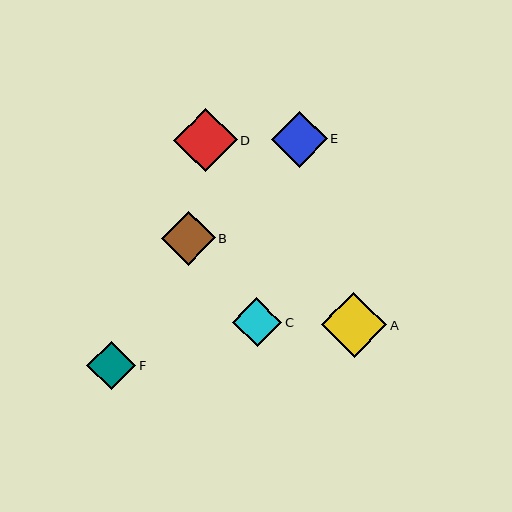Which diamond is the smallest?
Diamond F is the smallest with a size of approximately 49 pixels.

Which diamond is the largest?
Diamond A is the largest with a size of approximately 65 pixels.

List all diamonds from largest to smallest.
From largest to smallest: A, D, E, B, C, F.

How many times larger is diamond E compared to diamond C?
Diamond E is approximately 1.1 times the size of diamond C.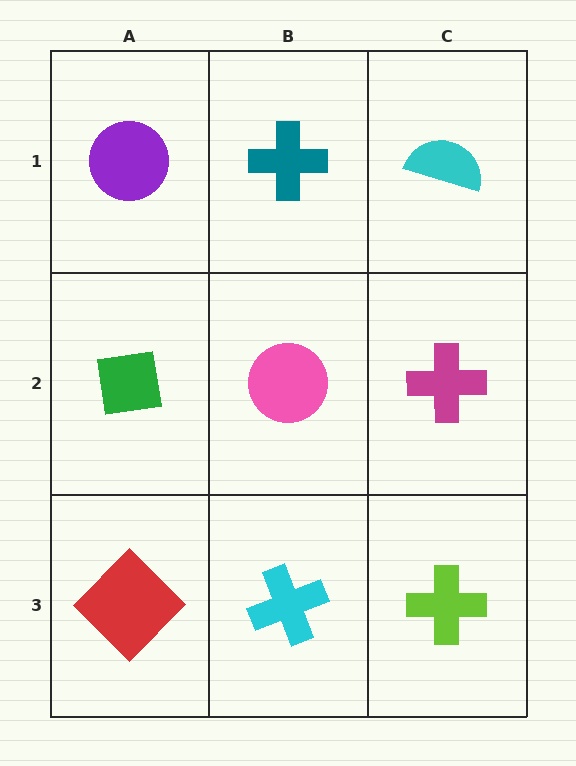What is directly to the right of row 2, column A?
A pink circle.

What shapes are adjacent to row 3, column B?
A pink circle (row 2, column B), a red diamond (row 3, column A), a lime cross (row 3, column C).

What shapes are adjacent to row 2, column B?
A teal cross (row 1, column B), a cyan cross (row 3, column B), a green square (row 2, column A), a magenta cross (row 2, column C).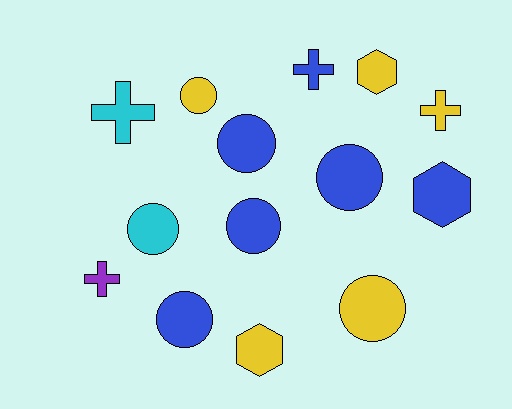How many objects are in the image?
There are 14 objects.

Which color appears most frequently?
Blue, with 6 objects.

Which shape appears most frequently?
Circle, with 7 objects.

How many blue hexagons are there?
There is 1 blue hexagon.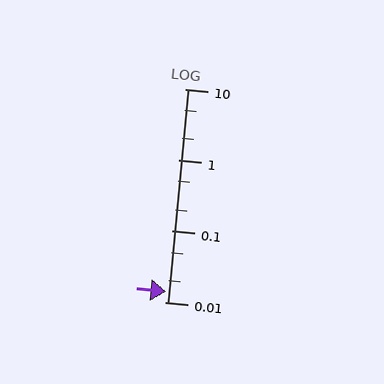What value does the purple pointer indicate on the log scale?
The pointer indicates approximately 0.014.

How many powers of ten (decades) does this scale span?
The scale spans 3 decades, from 0.01 to 10.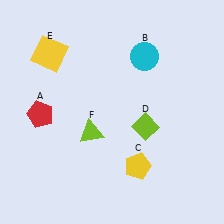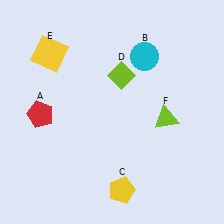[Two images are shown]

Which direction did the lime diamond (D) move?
The lime diamond (D) moved up.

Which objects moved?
The objects that moved are: the yellow pentagon (C), the lime diamond (D), the lime triangle (F).